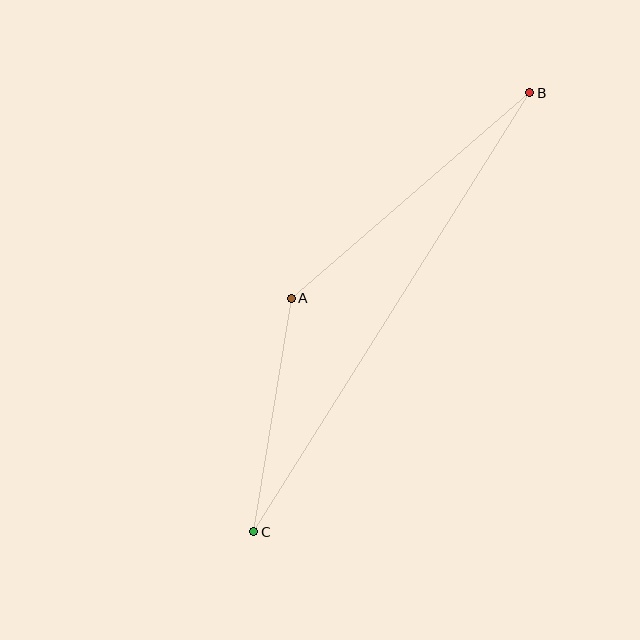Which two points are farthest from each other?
Points B and C are farthest from each other.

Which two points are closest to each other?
Points A and C are closest to each other.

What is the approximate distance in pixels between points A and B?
The distance between A and B is approximately 315 pixels.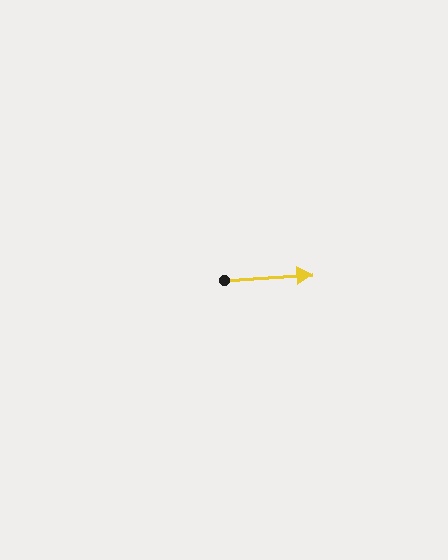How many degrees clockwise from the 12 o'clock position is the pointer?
Approximately 86 degrees.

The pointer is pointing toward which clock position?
Roughly 3 o'clock.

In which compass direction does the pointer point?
East.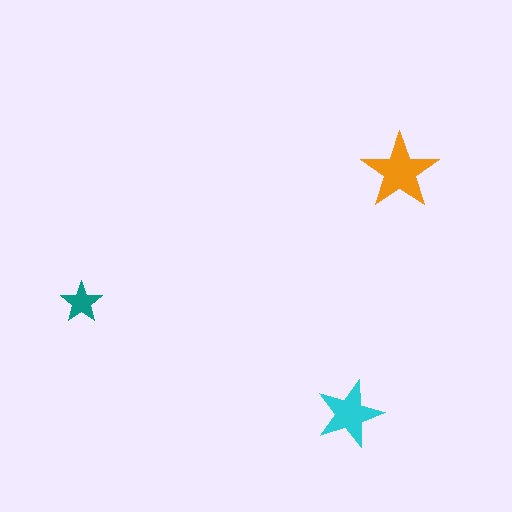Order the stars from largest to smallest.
the orange one, the cyan one, the teal one.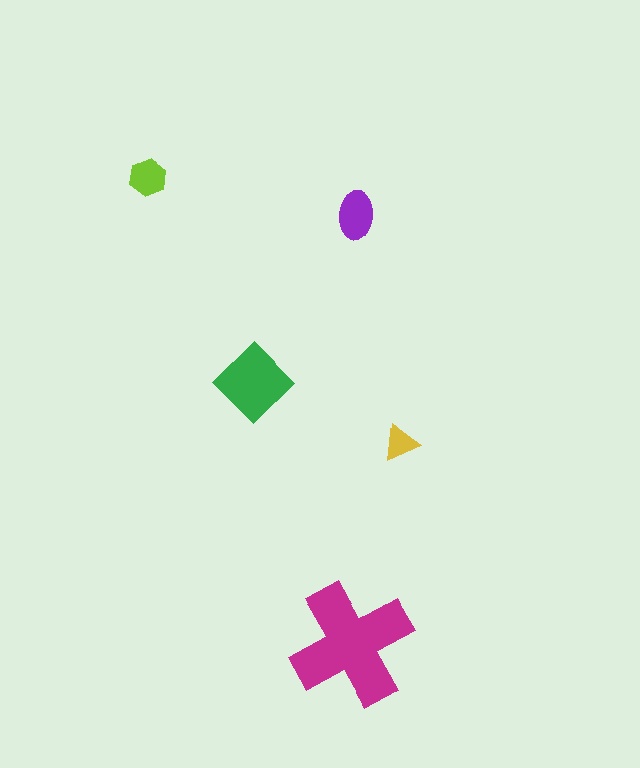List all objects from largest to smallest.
The magenta cross, the green diamond, the purple ellipse, the lime hexagon, the yellow triangle.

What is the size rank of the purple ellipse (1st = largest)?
3rd.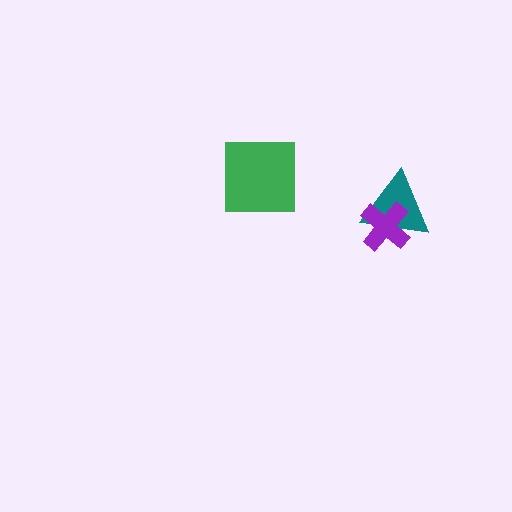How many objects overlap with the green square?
0 objects overlap with the green square.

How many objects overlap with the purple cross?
1 object overlaps with the purple cross.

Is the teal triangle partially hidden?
Yes, it is partially covered by another shape.